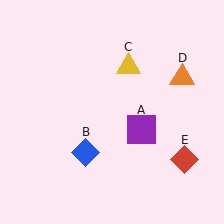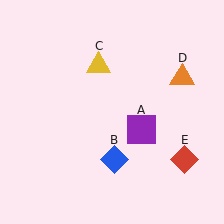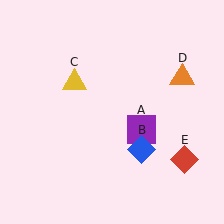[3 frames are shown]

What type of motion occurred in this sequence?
The blue diamond (object B), yellow triangle (object C) rotated counterclockwise around the center of the scene.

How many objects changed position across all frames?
2 objects changed position: blue diamond (object B), yellow triangle (object C).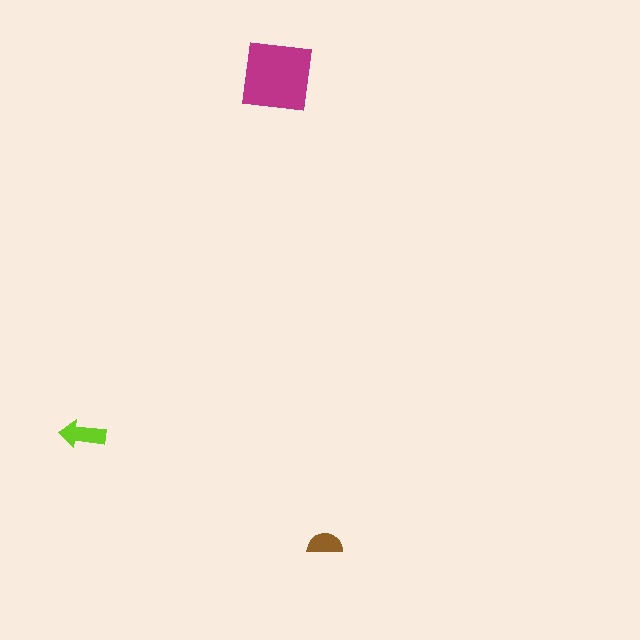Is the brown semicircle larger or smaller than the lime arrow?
Smaller.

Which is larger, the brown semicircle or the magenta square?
The magenta square.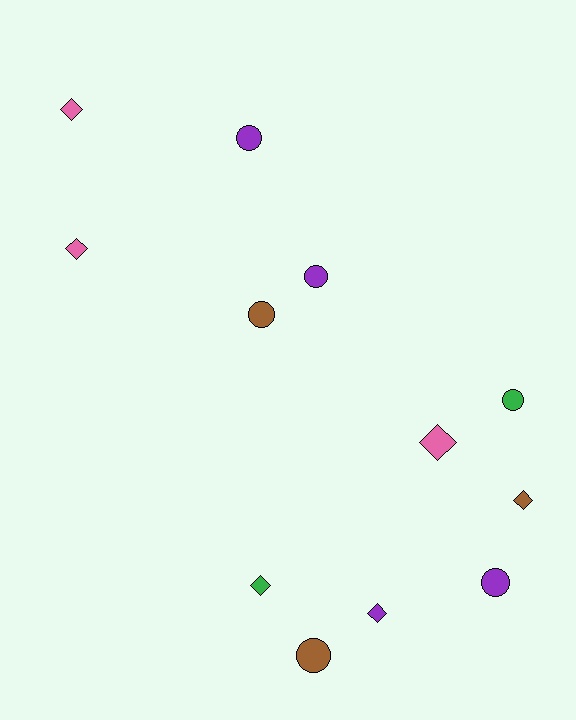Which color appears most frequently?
Purple, with 4 objects.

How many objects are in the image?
There are 12 objects.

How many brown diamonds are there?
There is 1 brown diamond.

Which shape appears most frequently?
Circle, with 6 objects.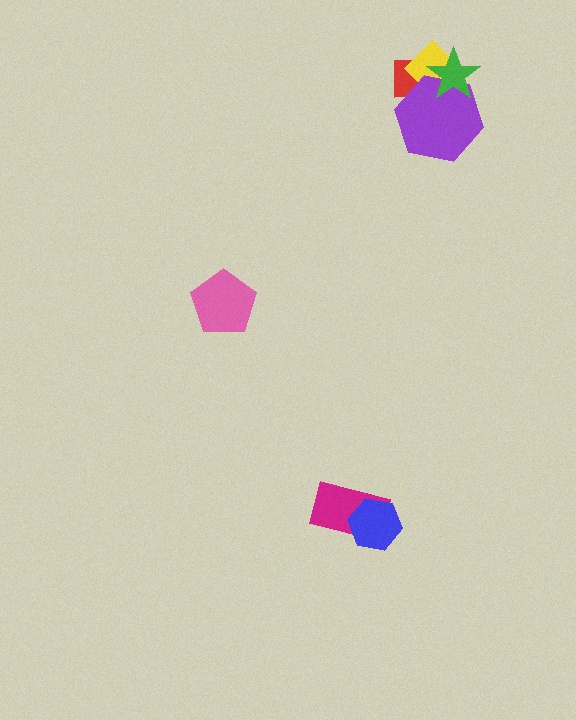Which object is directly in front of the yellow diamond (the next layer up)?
The purple hexagon is directly in front of the yellow diamond.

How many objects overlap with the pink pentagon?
0 objects overlap with the pink pentagon.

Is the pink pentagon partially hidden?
No, no other shape covers it.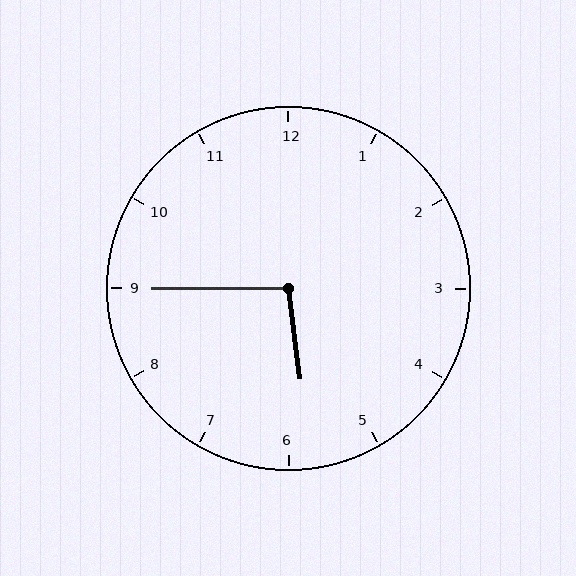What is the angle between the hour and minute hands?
Approximately 98 degrees.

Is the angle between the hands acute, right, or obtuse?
It is obtuse.